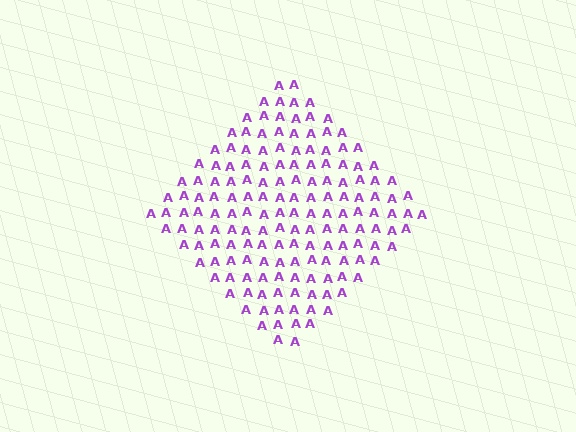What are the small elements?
The small elements are letter A's.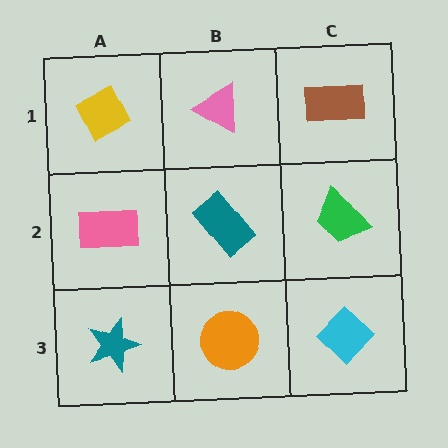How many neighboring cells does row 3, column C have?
2.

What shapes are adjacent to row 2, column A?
A yellow diamond (row 1, column A), a teal star (row 3, column A), a teal rectangle (row 2, column B).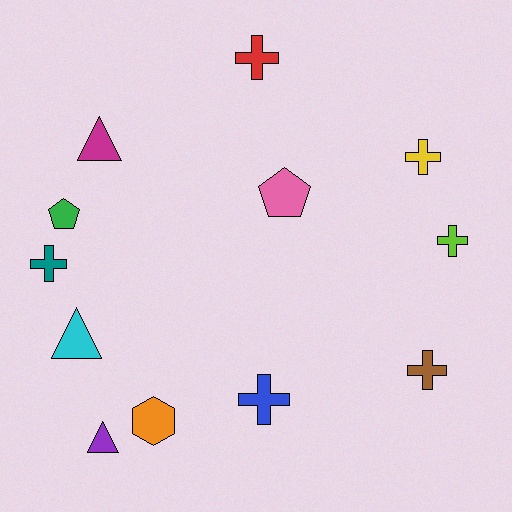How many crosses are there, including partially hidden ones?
There are 6 crosses.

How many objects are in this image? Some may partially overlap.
There are 12 objects.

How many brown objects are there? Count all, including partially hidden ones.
There is 1 brown object.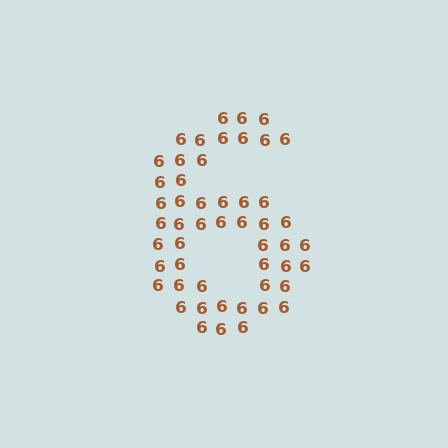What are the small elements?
The small elements are digit 6's.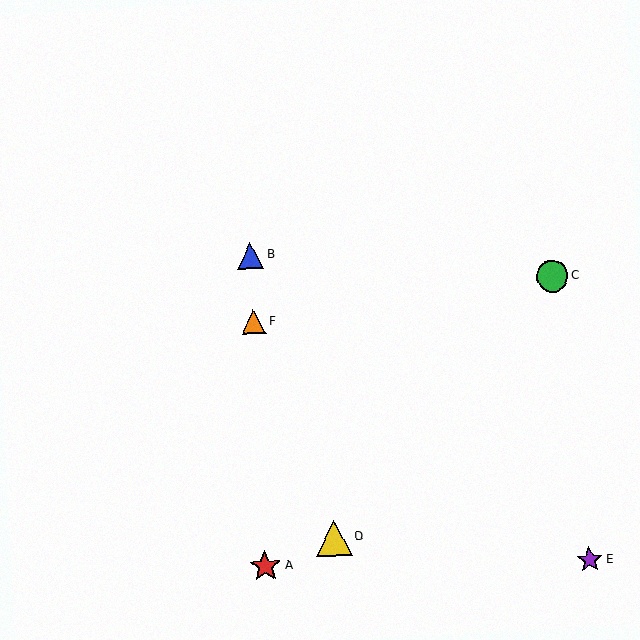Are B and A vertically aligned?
Yes, both are at x≈251.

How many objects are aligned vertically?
3 objects (A, B, F) are aligned vertically.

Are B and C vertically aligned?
No, B is at x≈251 and C is at x≈552.